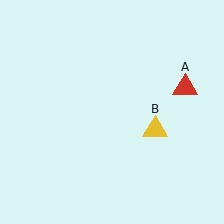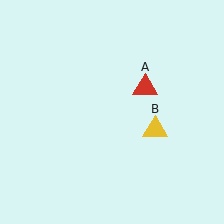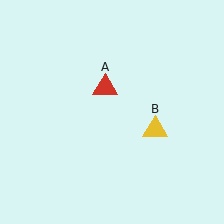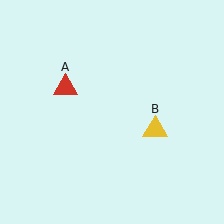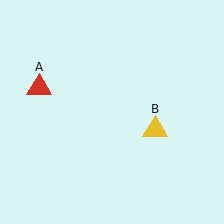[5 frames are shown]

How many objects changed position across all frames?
1 object changed position: red triangle (object A).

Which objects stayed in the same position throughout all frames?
Yellow triangle (object B) remained stationary.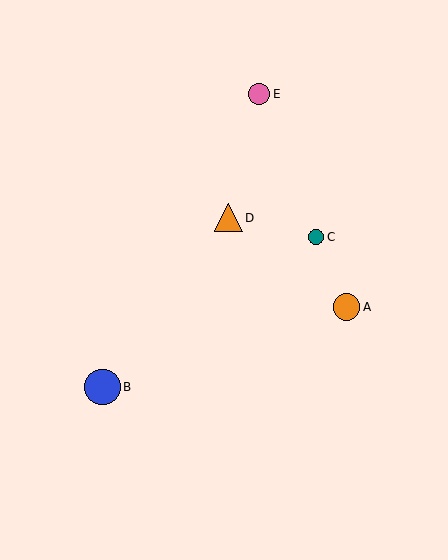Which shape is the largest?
The blue circle (labeled B) is the largest.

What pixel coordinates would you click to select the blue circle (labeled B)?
Click at (102, 387) to select the blue circle B.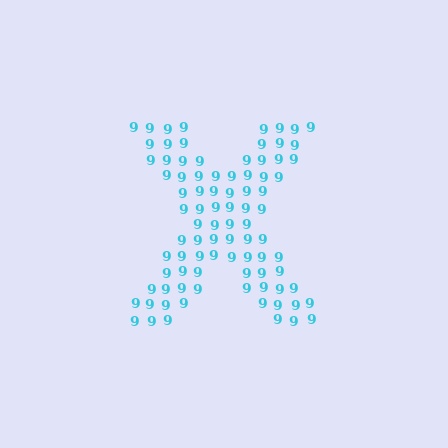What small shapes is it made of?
It is made of small digit 9's.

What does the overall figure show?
The overall figure shows the letter X.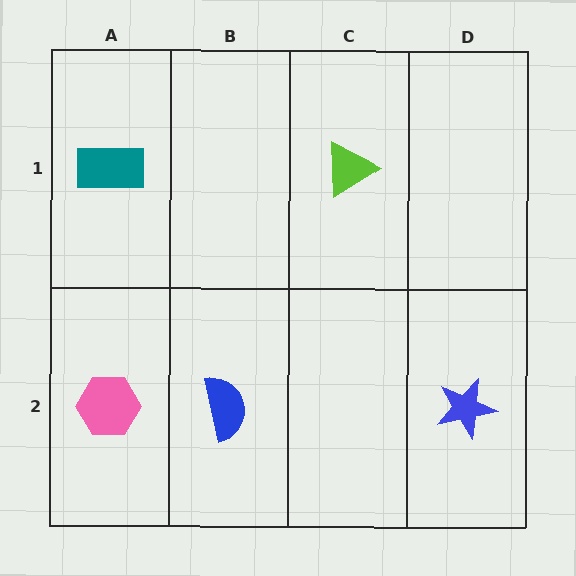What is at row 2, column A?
A pink hexagon.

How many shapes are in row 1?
2 shapes.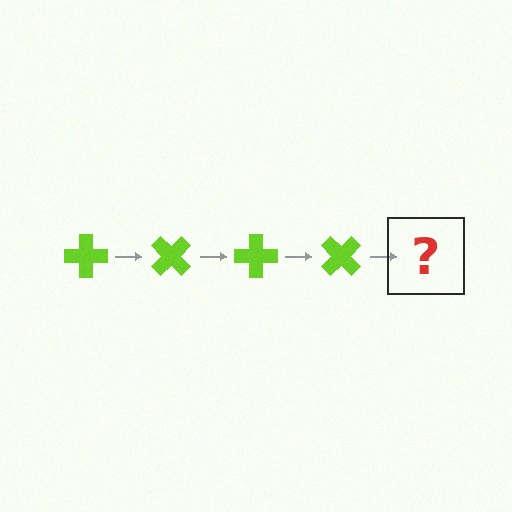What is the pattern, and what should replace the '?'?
The pattern is that the cross rotates 45 degrees each step. The '?' should be a lime cross rotated 180 degrees.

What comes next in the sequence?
The next element should be a lime cross rotated 180 degrees.